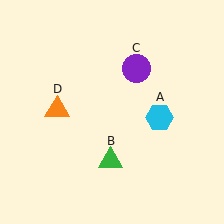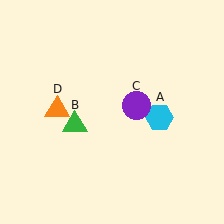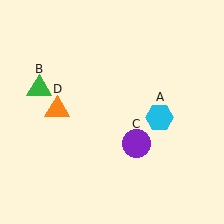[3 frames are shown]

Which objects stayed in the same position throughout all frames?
Cyan hexagon (object A) and orange triangle (object D) remained stationary.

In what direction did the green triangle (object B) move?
The green triangle (object B) moved up and to the left.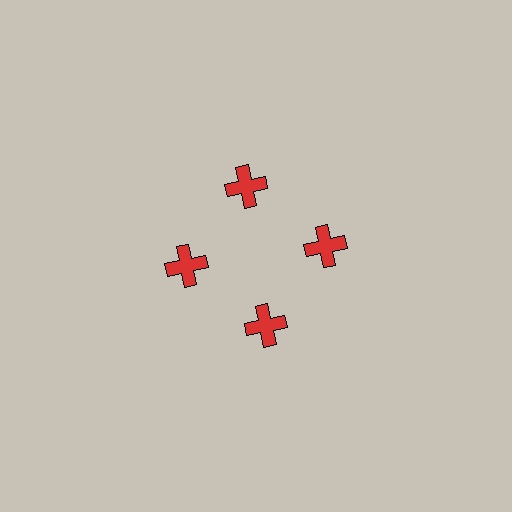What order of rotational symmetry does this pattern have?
This pattern has 4-fold rotational symmetry.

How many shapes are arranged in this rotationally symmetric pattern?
There are 4 shapes, arranged in 4 groups of 1.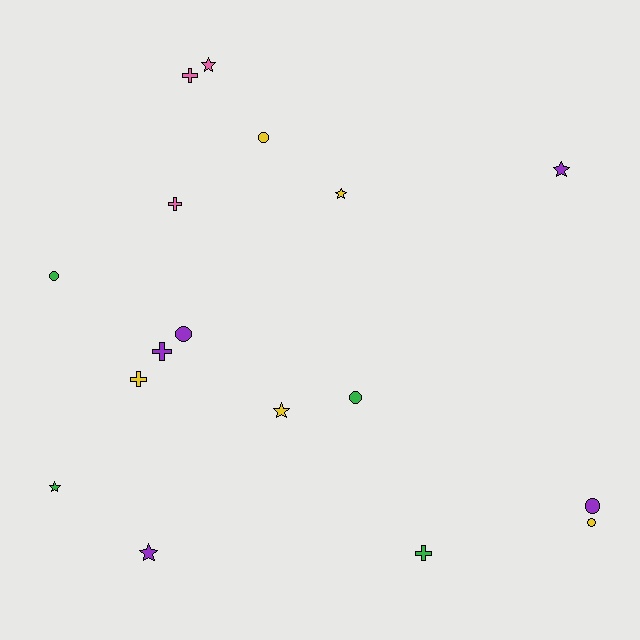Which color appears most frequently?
Yellow, with 5 objects.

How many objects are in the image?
There are 17 objects.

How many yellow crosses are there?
There is 1 yellow cross.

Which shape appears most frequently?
Circle, with 6 objects.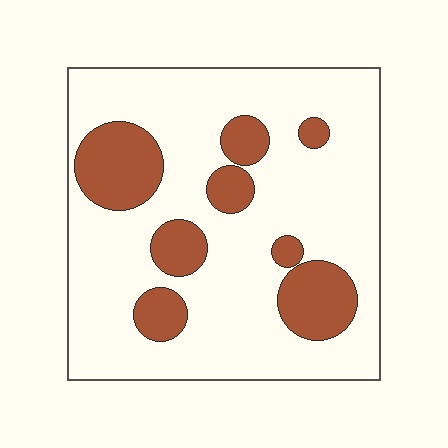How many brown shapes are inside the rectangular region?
8.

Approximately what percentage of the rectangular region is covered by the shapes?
Approximately 20%.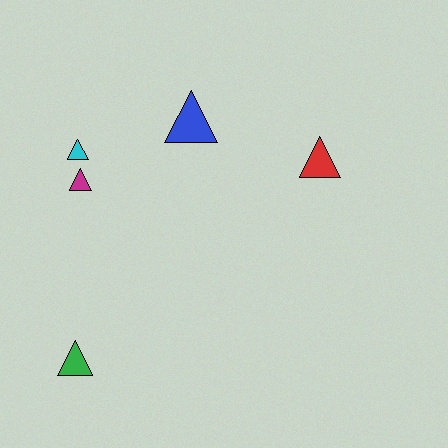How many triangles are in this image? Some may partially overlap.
There are 5 triangles.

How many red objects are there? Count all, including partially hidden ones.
There is 1 red object.